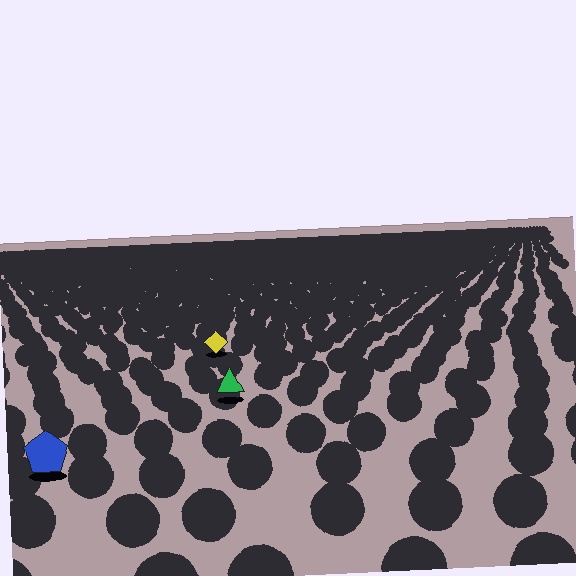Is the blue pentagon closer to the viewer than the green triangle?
Yes. The blue pentagon is closer — you can tell from the texture gradient: the ground texture is coarser near it.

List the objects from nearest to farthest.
From nearest to farthest: the blue pentagon, the green triangle, the yellow diamond.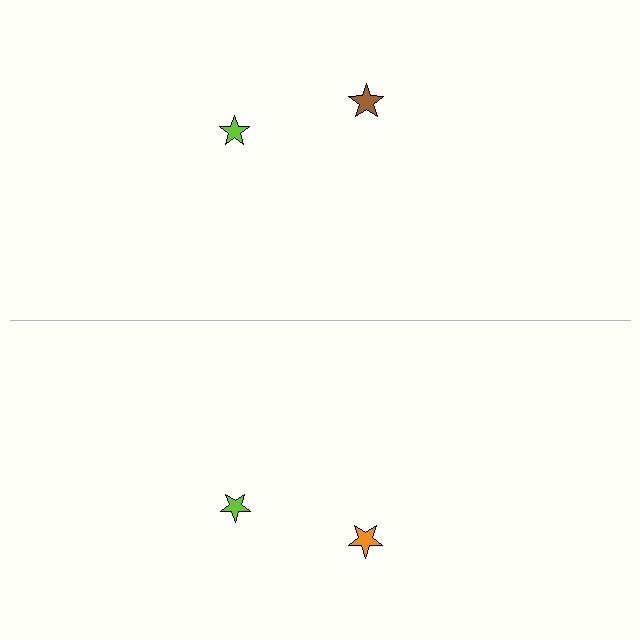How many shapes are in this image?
There are 4 shapes in this image.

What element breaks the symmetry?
The orange star on the bottom side breaks the symmetry — its mirror counterpart is brown.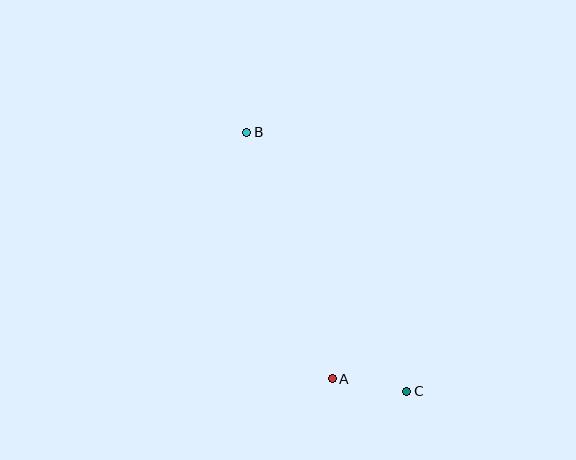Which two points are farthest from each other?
Points B and C are farthest from each other.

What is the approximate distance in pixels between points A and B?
The distance between A and B is approximately 261 pixels.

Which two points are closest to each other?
Points A and C are closest to each other.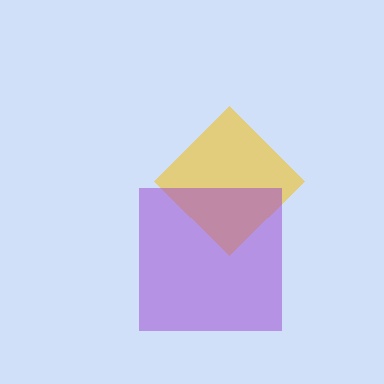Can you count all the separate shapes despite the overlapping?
Yes, there are 2 separate shapes.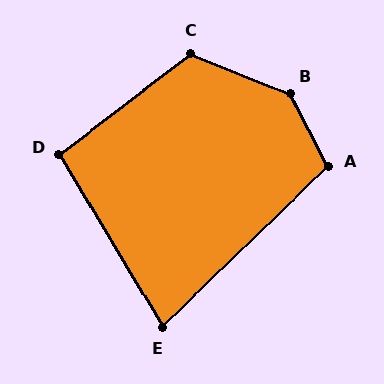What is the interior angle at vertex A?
Approximately 106 degrees (obtuse).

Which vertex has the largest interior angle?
B, at approximately 140 degrees.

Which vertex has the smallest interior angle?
E, at approximately 77 degrees.